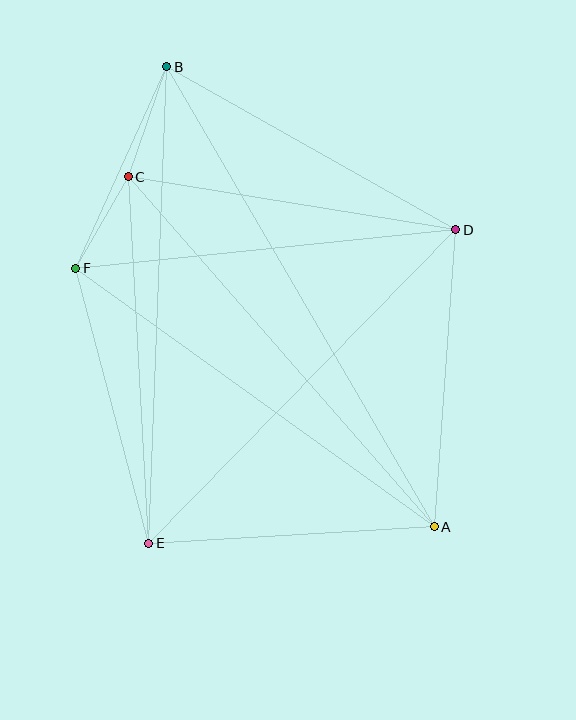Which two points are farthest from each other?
Points A and B are farthest from each other.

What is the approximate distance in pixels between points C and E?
The distance between C and E is approximately 367 pixels.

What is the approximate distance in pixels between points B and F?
The distance between B and F is approximately 221 pixels.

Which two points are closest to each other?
Points C and F are closest to each other.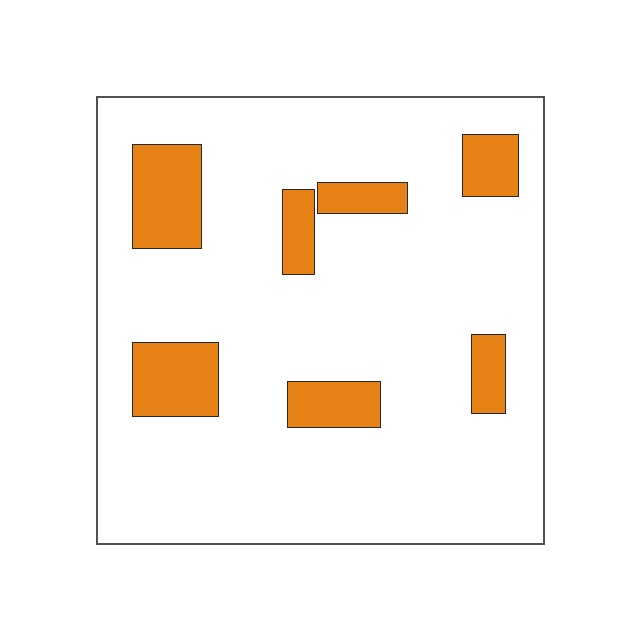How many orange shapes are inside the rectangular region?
7.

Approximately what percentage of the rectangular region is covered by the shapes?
Approximately 15%.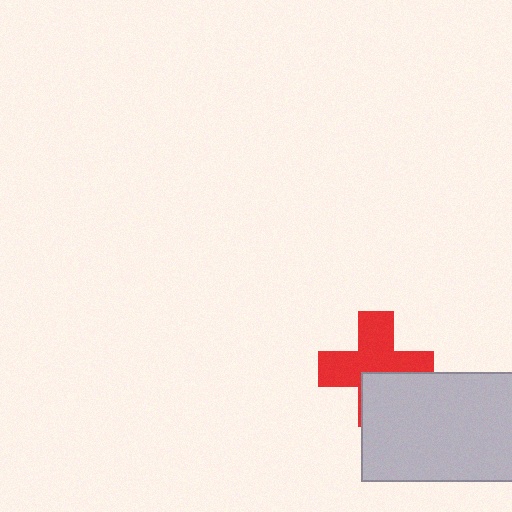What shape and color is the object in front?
The object in front is a light gray rectangle.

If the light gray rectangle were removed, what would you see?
You would see the complete red cross.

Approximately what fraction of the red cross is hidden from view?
Roughly 34% of the red cross is hidden behind the light gray rectangle.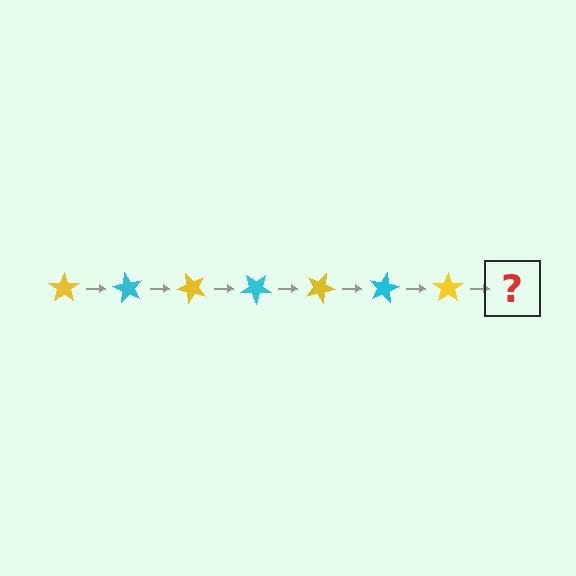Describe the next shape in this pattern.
It should be a cyan star, rotated 420 degrees from the start.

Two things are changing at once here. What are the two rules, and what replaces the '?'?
The two rules are that it rotates 60 degrees each step and the color cycles through yellow and cyan. The '?' should be a cyan star, rotated 420 degrees from the start.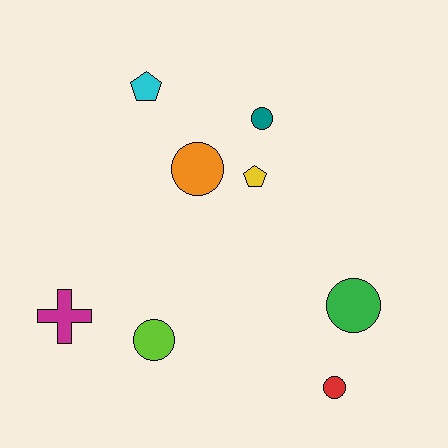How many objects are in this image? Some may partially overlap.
There are 8 objects.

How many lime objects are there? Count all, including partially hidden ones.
There is 1 lime object.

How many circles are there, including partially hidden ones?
There are 5 circles.